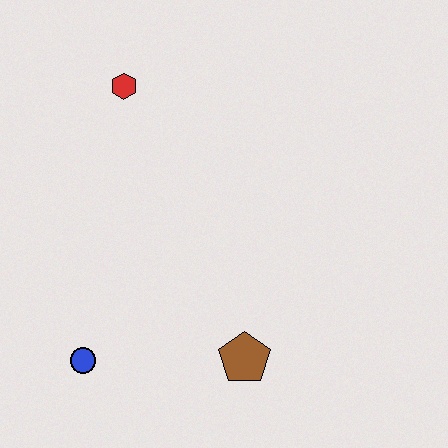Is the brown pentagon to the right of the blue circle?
Yes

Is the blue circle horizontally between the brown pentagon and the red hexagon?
No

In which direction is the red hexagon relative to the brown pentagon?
The red hexagon is above the brown pentagon.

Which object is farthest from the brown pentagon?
The red hexagon is farthest from the brown pentagon.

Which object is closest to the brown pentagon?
The blue circle is closest to the brown pentagon.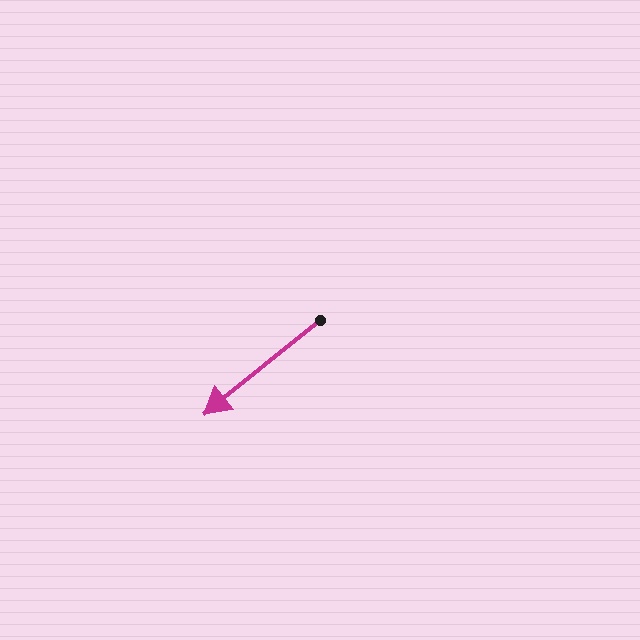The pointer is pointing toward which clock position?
Roughly 8 o'clock.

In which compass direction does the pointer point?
Southwest.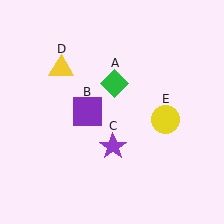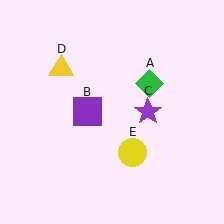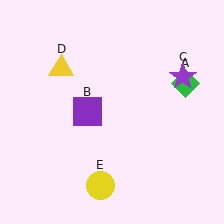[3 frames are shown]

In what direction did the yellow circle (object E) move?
The yellow circle (object E) moved down and to the left.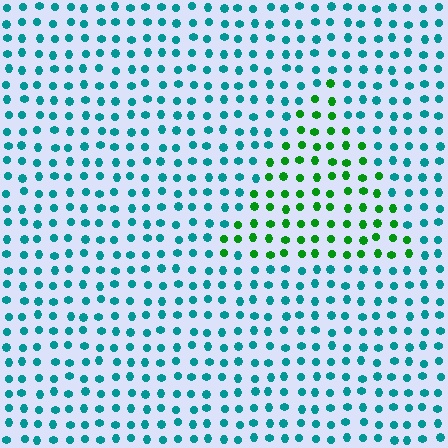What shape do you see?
I see a triangle.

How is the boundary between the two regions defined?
The boundary is defined purely by a slight shift in hue (about 54 degrees). Spacing, size, and orientation are identical on both sides.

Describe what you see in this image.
The image is filled with small teal elements in a uniform arrangement. A triangle-shaped region is visible where the elements are tinted to a slightly different hue, forming a subtle color boundary.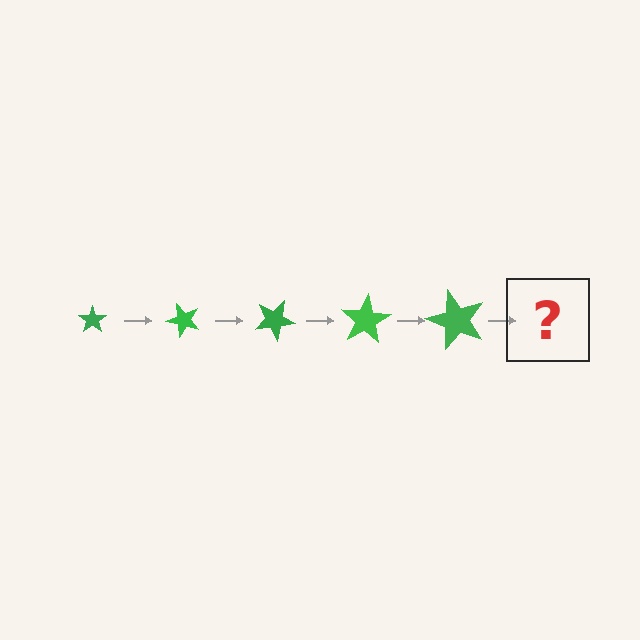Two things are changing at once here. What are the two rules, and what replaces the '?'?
The two rules are that the star grows larger each step and it rotates 50 degrees each step. The '?' should be a star, larger than the previous one and rotated 250 degrees from the start.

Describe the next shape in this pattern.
It should be a star, larger than the previous one and rotated 250 degrees from the start.